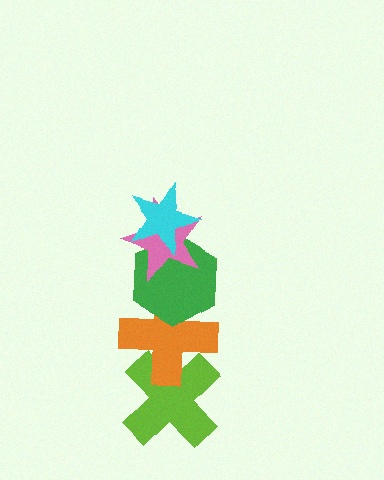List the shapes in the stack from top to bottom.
From top to bottom: the cyan star, the pink star, the green hexagon, the orange cross, the lime cross.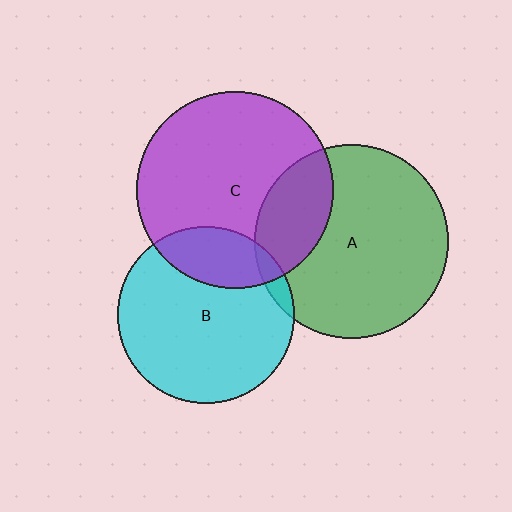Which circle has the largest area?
Circle C (purple).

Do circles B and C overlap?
Yes.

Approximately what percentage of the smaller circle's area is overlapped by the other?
Approximately 20%.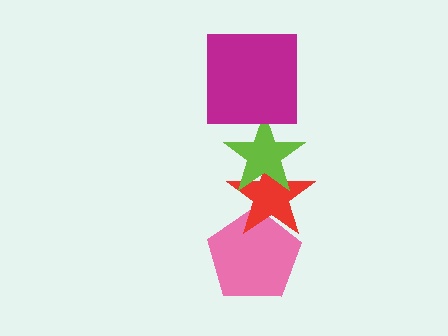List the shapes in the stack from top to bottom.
From top to bottom: the magenta square, the lime star, the red star, the pink pentagon.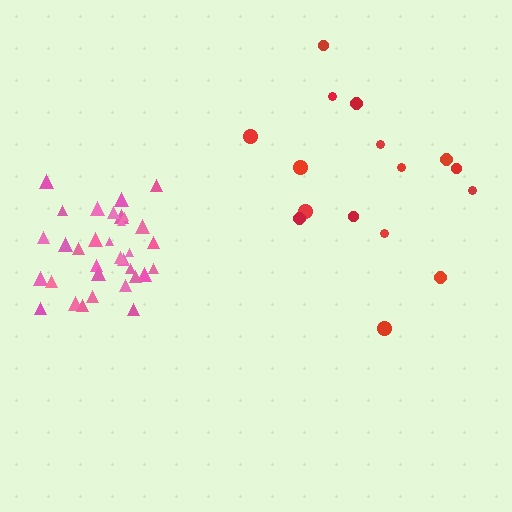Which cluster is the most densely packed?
Pink.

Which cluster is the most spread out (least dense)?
Red.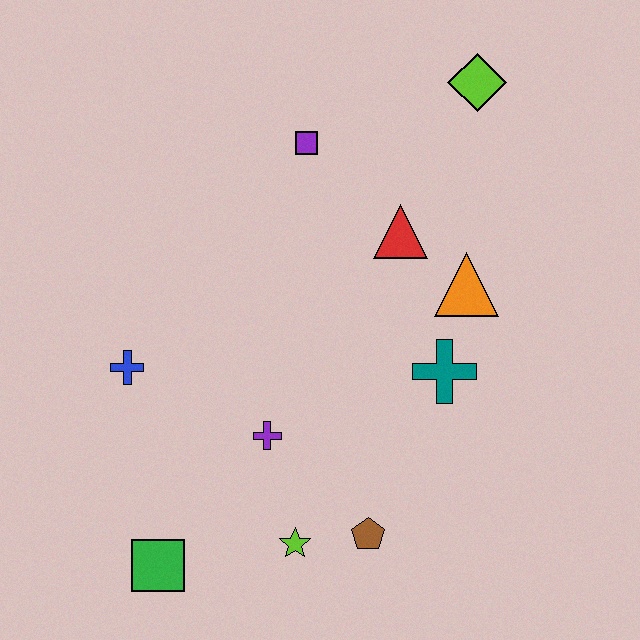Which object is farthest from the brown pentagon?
The lime diamond is farthest from the brown pentagon.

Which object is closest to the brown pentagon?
The lime star is closest to the brown pentagon.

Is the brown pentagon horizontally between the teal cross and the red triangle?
No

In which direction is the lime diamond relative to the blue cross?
The lime diamond is to the right of the blue cross.